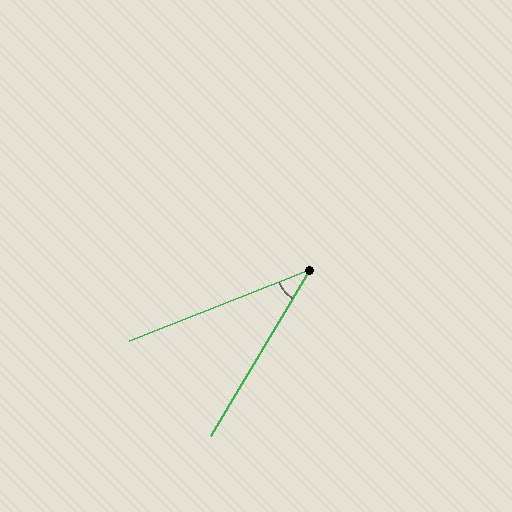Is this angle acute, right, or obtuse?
It is acute.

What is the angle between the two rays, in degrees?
Approximately 38 degrees.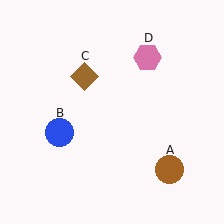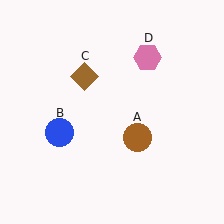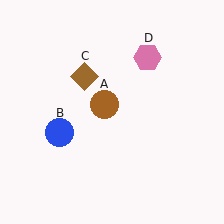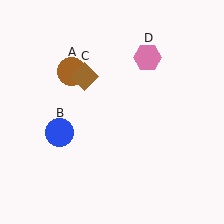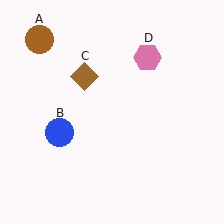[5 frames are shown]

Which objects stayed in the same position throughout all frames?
Blue circle (object B) and brown diamond (object C) and pink hexagon (object D) remained stationary.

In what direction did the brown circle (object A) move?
The brown circle (object A) moved up and to the left.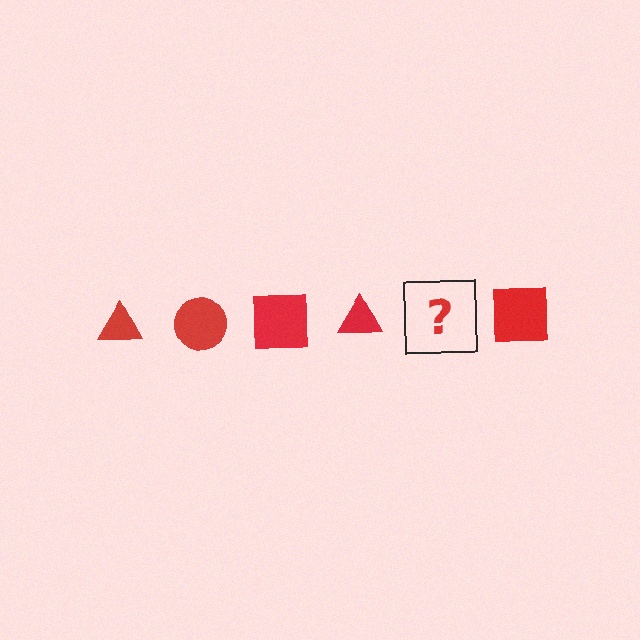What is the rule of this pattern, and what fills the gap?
The rule is that the pattern cycles through triangle, circle, square shapes in red. The gap should be filled with a red circle.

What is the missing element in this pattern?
The missing element is a red circle.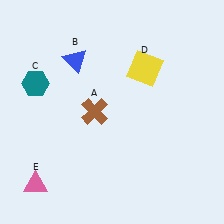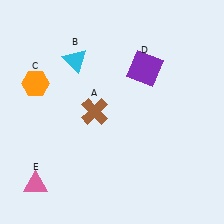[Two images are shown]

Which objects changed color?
B changed from blue to cyan. C changed from teal to orange. D changed from yellow to purple.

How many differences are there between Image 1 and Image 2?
There are 3 differences between the two images.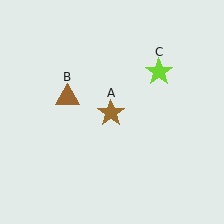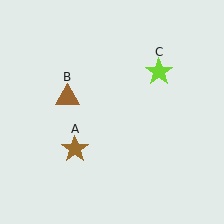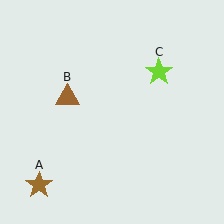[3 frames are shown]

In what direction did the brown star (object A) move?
The brown star (object A) moved down and to the left.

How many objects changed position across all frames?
1 object changed position: brown star (object A).